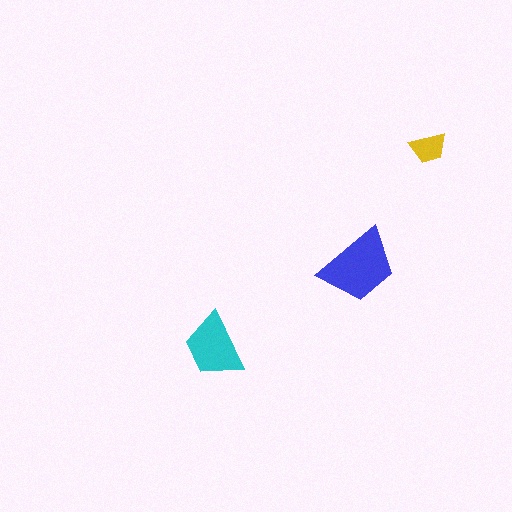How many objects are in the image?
There are 3 objects in the image.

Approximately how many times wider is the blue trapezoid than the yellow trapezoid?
About 2 times wider.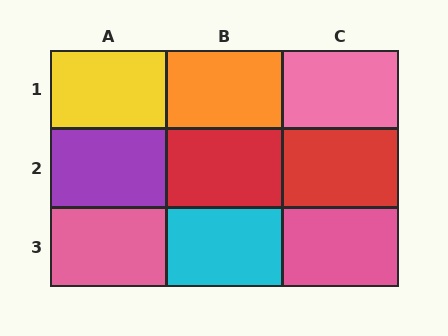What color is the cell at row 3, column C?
Pink.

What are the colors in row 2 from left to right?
Purple, red, red.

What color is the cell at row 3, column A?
Pink.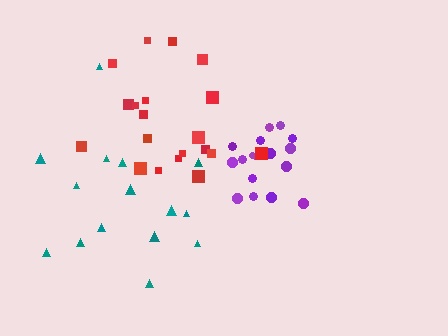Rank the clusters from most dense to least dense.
purple, red, teal.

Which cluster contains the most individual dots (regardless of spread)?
Red (20).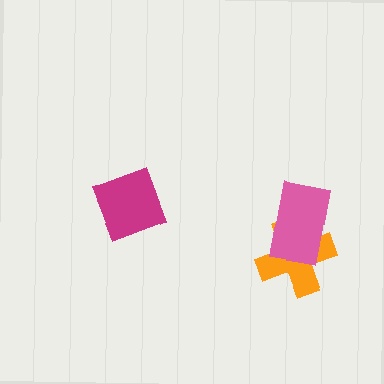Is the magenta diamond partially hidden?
No, no other shape covers it.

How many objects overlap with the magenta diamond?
0 objects overlap with the magenta diamond.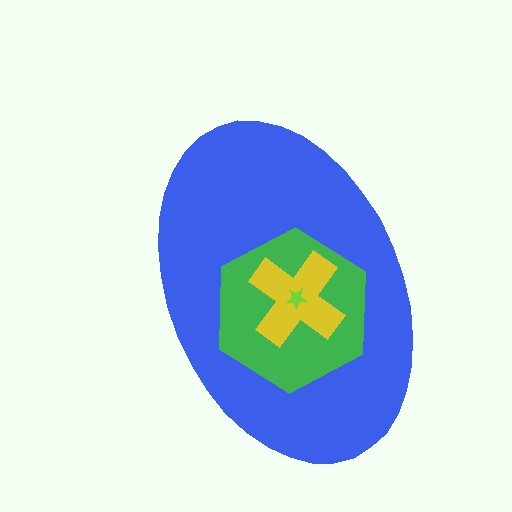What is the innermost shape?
The lime star.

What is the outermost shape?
The blue ellipse.